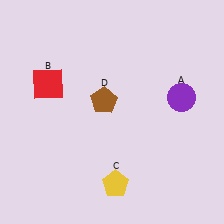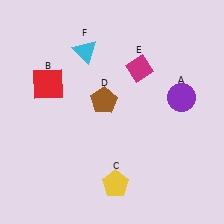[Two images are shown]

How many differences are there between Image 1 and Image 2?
There are 2 differences between the two images.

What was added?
A magenta diamond (E), a cyan triangle (F) were added in Image 2.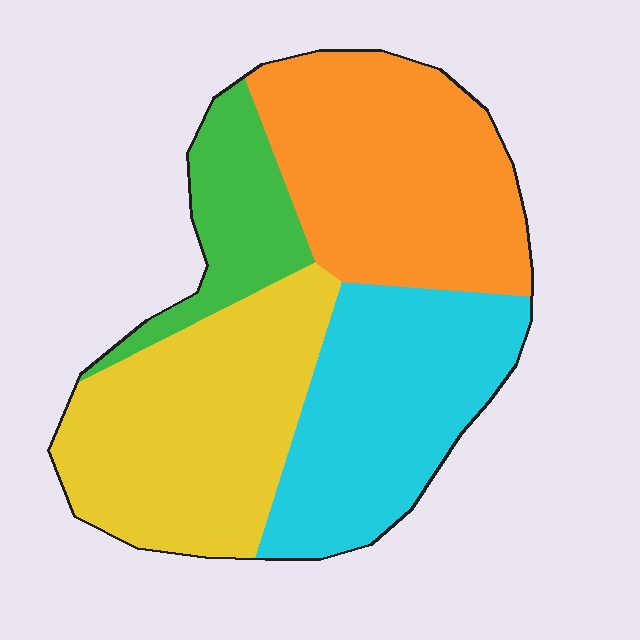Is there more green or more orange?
Orange.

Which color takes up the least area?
Green, at roughly 10%.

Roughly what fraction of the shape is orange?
Orange covers roughly 30% of the shape.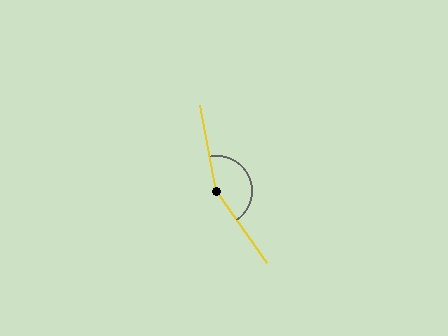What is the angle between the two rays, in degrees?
Approximately 156 degrees.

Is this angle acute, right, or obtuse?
It is obtuse.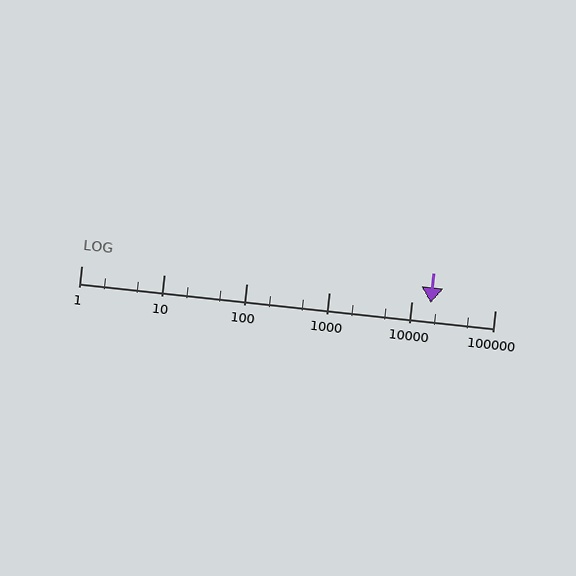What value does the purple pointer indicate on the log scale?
The pointer indicates approximately 17000.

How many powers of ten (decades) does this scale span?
The scale spans 5 decades, from 1 to 100000.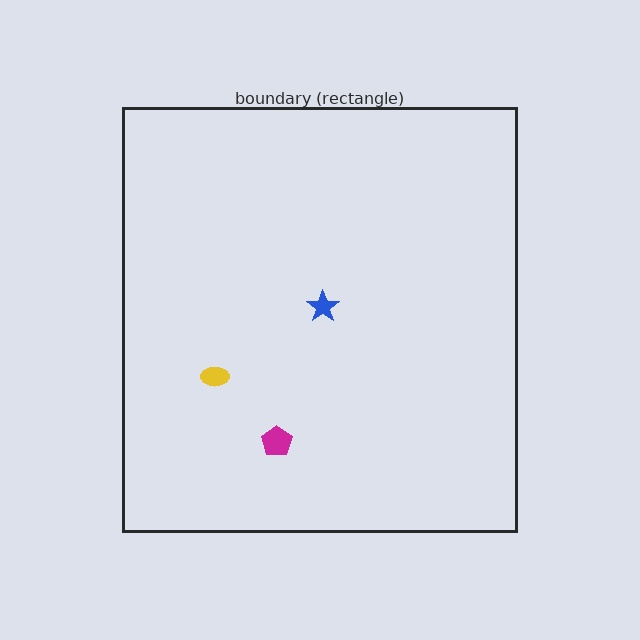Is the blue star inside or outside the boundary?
Inside.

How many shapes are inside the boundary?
3 inside, 0 outside.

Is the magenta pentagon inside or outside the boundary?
Inside.